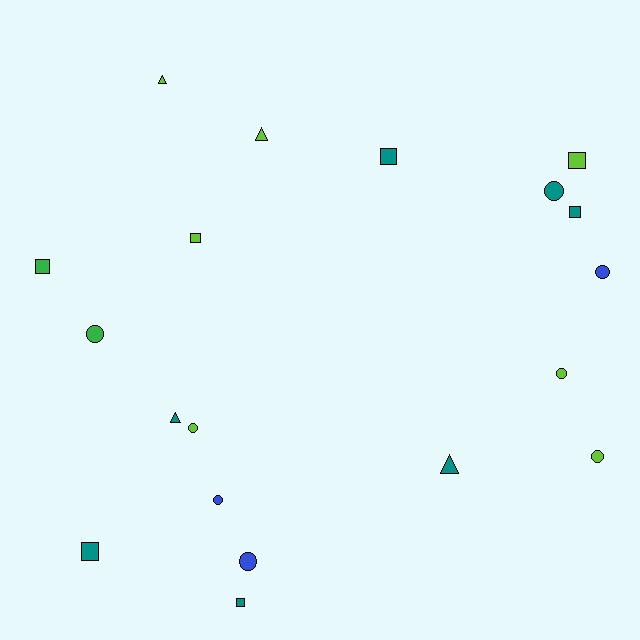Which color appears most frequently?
Teal, with 7 objects.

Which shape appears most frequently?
Circle, with 8 objects.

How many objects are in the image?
There are 19 objects.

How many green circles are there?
There is 1 green circle.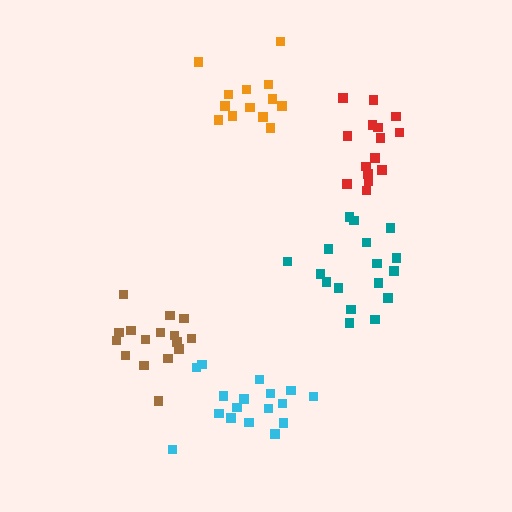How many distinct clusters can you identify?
There are 5 distinct clusters.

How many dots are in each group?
Group 1: 16 dots, Group 2: 13 dots, Group 3: 17 dots, Group 4: 17 dots, Group 5: 15 dots (78 total).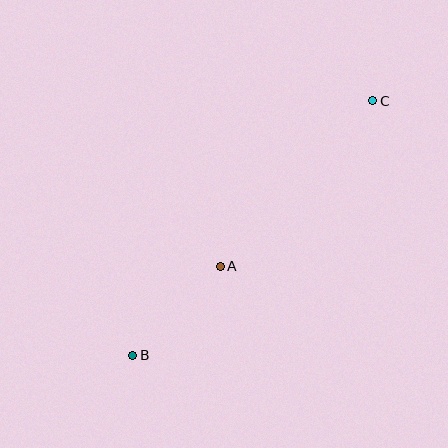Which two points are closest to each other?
Points A and B are closest to each other.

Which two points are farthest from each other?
Points B and C are farthest from each other.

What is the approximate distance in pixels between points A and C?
The distance between A and C is approximately 225 pixels.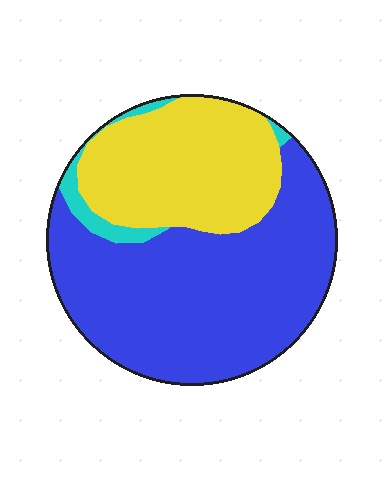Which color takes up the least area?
Cyan, at roughly 5%.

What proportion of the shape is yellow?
Yellow covers about 35% of the shape.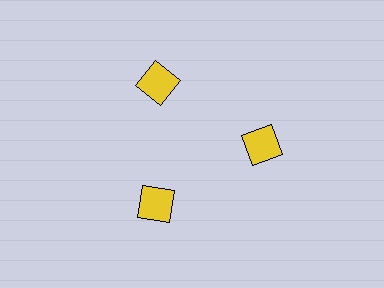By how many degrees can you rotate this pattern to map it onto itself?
The pattern maps onto itself every 120 degrees of rotation.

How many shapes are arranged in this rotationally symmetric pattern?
There are 3 shapes, arranged in 3 groups of 1.